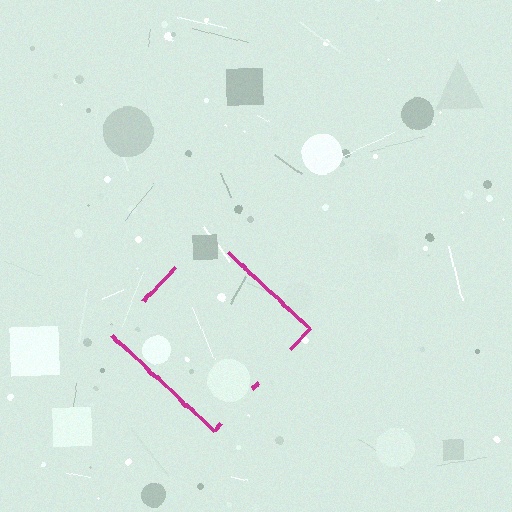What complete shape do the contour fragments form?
The contour fragments form a diamond.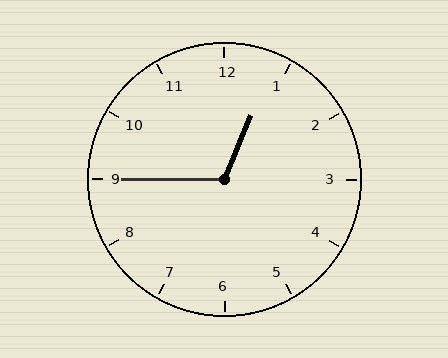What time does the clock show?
12:45.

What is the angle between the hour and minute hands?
Approximately 112 degrees.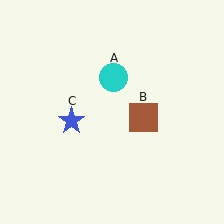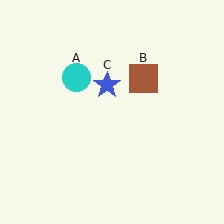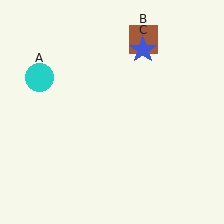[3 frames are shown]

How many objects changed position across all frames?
3 objects changed position: cyan circle (object A), brown square (object B), blue star (object C).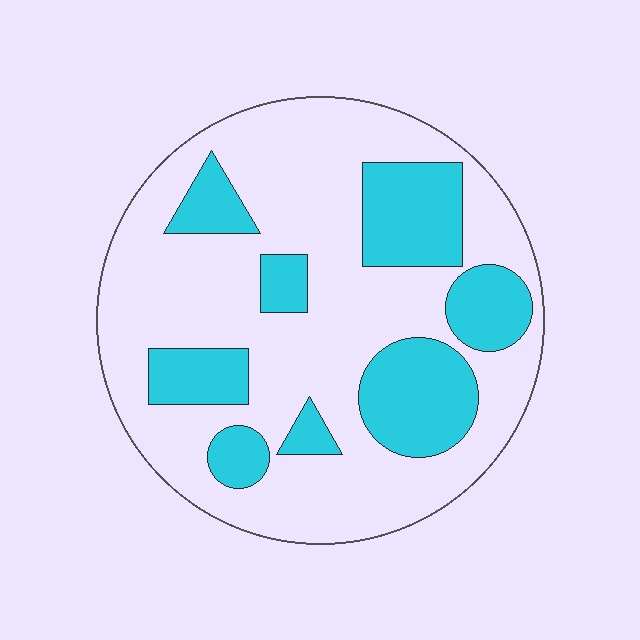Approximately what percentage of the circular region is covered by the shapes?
Approximately 30%.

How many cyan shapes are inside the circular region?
8.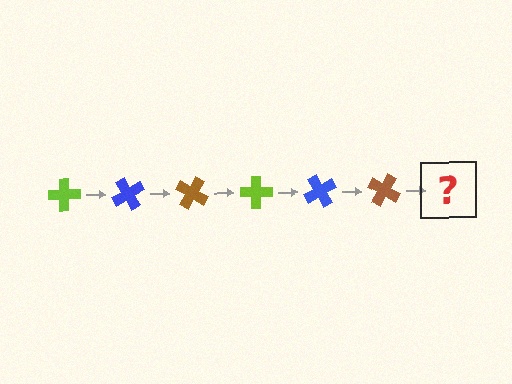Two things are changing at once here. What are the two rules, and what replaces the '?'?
The two rules are that it rotates 60 degrees each step and the color cycles through lime, blue, and brown. The '?' should be a lime cross, rotated 360 degrees from the start.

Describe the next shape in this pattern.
It should be a lime cross, rotated 360 degrees from the start.